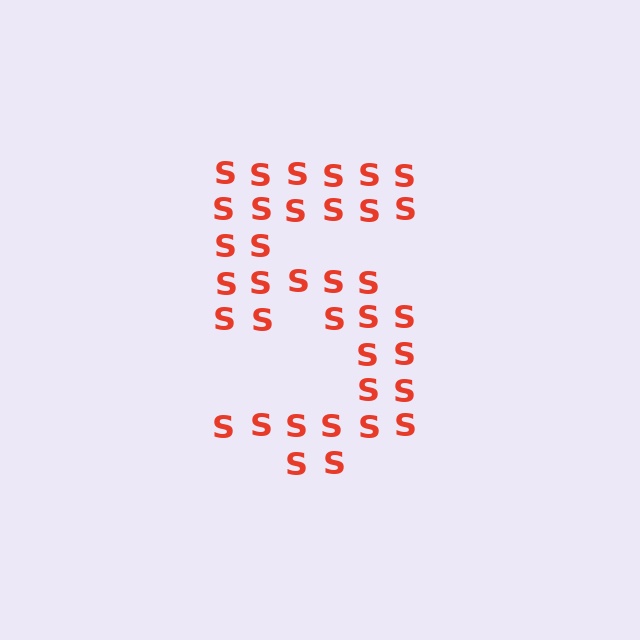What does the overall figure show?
The overall figure shows the digit 5.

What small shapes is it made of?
It is made of small letter S's.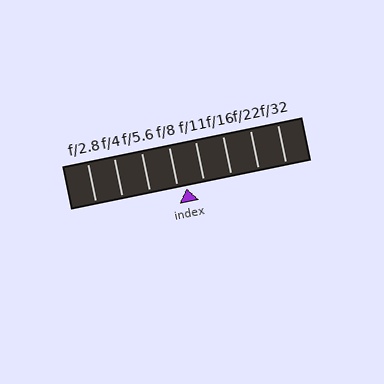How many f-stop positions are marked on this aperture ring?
There are 8 f-stop positions marked.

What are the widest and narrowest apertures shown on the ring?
The widest aperture shown is f/2.8 and the narrowest is f/32.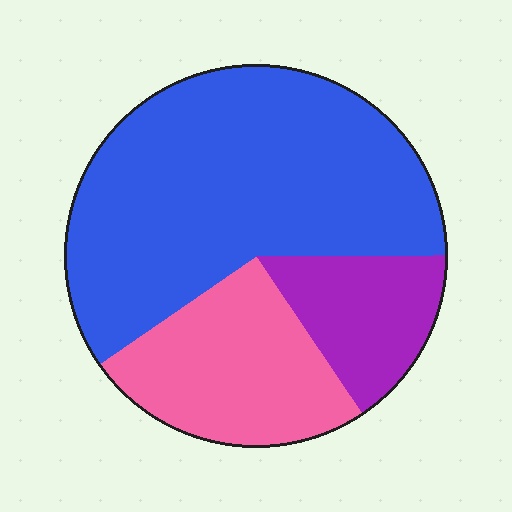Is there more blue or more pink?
Blue.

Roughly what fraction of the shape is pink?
Pink covers 25% of the shape.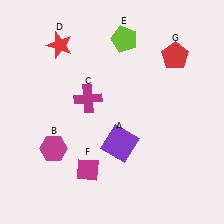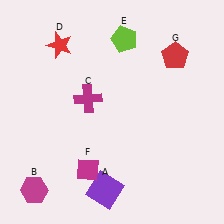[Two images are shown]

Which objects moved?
The objects that moved are: the purple square (A), the magenta hexagon (B).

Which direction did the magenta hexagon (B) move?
The magenta hexagon (B) moved down.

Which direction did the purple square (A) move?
The purple square (A) moved down.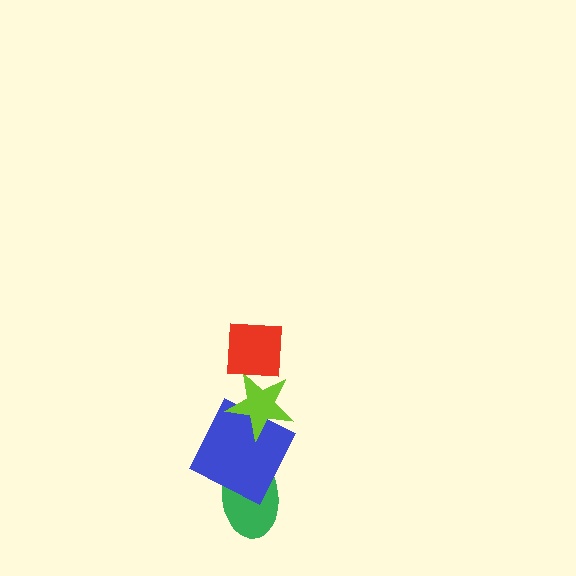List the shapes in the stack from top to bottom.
From top to bottom: the red square, the lime star, the blue square, the green ellipse.